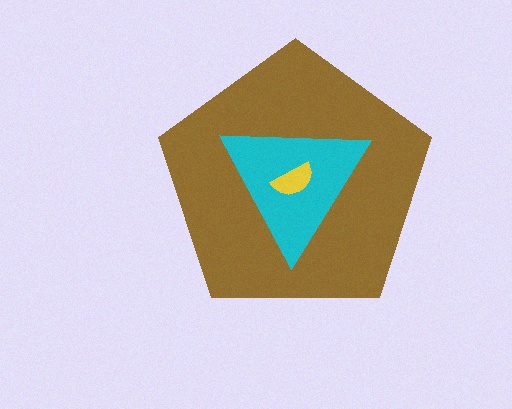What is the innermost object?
The yellow semicircle.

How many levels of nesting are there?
3.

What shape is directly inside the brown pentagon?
The cyan triangle.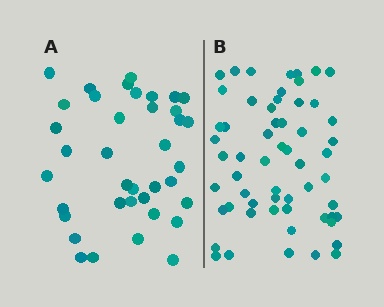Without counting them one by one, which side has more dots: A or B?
Region B (the right region) has more dots.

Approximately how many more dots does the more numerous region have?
Region B has approximately 20 more dots than region A.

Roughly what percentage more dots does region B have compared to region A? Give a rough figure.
About 55% more.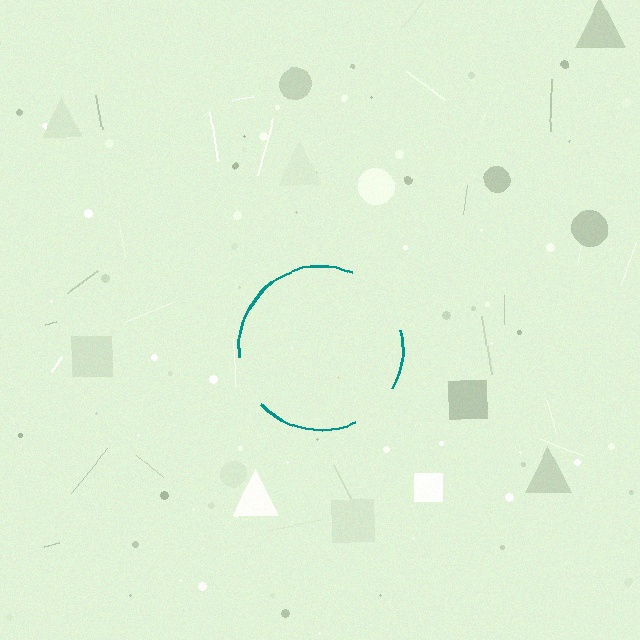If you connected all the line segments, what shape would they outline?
They would outline a circle.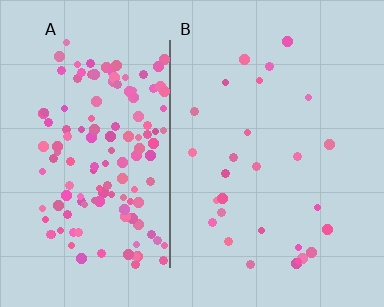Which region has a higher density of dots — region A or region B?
A (the left).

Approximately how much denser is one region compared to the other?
Approximately 5.0× — region A over region B.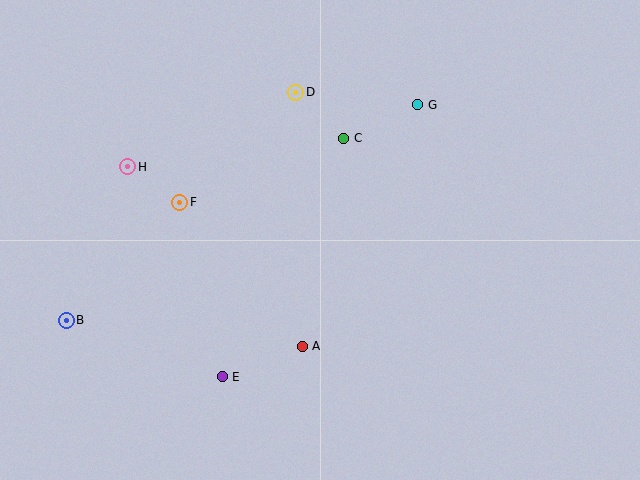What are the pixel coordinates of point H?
Point H is at (128, 167).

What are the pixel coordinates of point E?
Point E is at (222, 377).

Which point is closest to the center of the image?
Point C at (344, 138) is closest to the center.